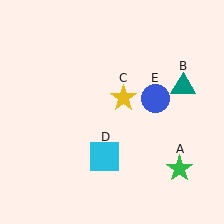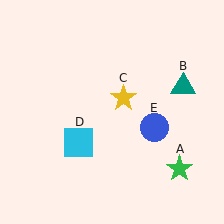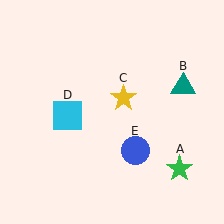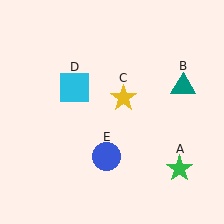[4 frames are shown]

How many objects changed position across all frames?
2 objects changed position: cyan square (object D), blue circle (object E).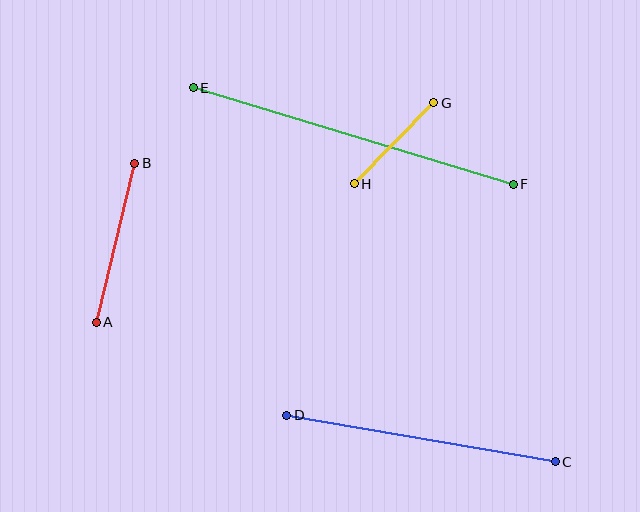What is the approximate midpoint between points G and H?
The midpoint is at approximately (394, 143) pixels.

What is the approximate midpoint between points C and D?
The midpoint is at approximately (421, 439) pixels.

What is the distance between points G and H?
The distance is approximately 113 pixels.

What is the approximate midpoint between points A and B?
The midpoint is at approximately (115, 243) pixels.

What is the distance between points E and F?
The distance is approximately 334 pixels.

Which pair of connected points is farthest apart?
Points E and F are farthest apart.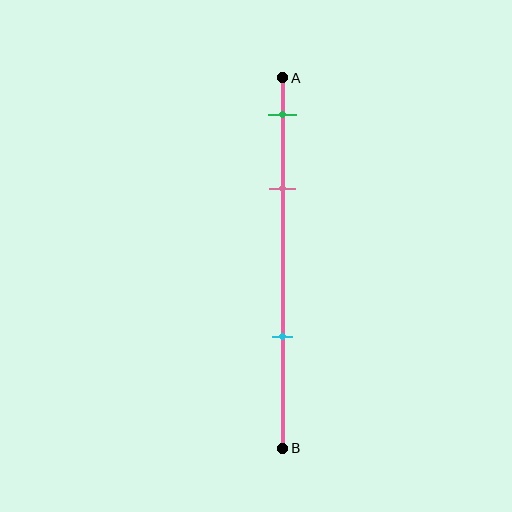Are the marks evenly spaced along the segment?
No, the marks are not evenly spaced.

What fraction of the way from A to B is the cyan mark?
The cyan mark is approximately 70% (0.7) of the way from A to B.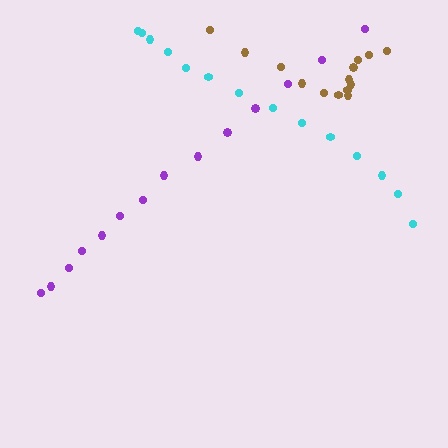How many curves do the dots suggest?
There are 3 distinct paths.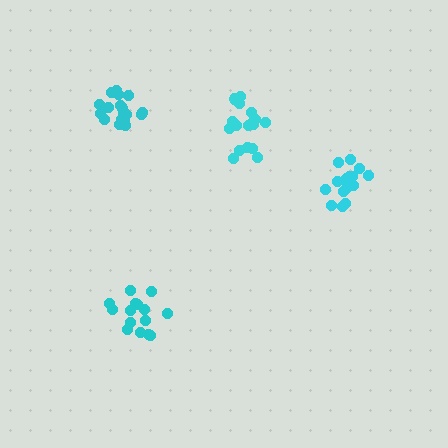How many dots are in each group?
Group 1: 15 dots, Group 2: 20 dots, Group 3: 20 dots, Group 4: 17 dots (72 total).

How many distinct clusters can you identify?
There are 4 distinct clusters.